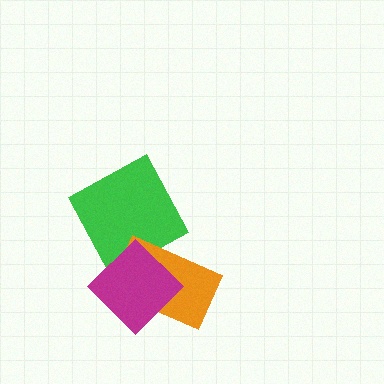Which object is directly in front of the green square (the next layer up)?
The orange rectangle is directly in front of the green square.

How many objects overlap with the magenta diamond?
2 objects overlap with the magenta diamond.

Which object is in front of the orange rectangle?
The magenta diamond is in front of the orange rectangle.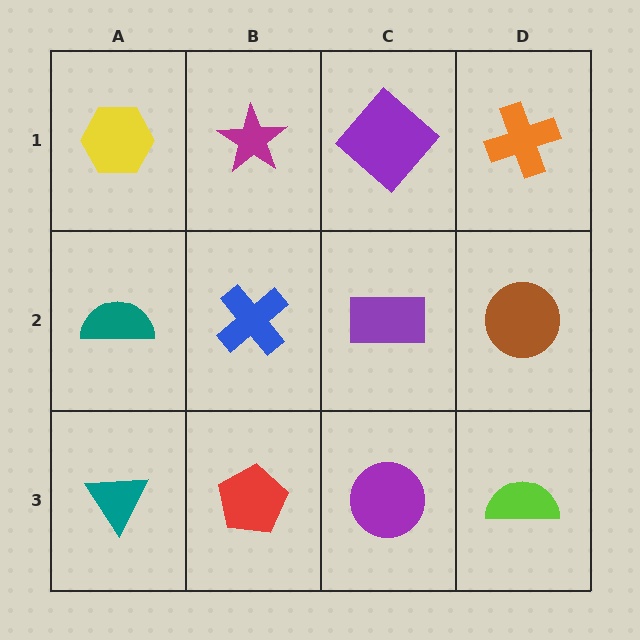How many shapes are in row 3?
4 shapes.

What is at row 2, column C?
A purple rectangle.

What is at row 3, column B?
A red pentagon.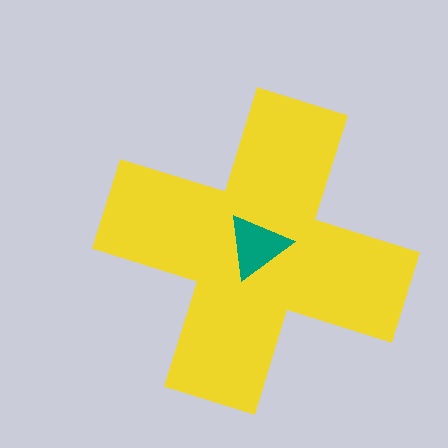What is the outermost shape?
The yellow cross.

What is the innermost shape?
The teal triangle.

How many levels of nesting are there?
2.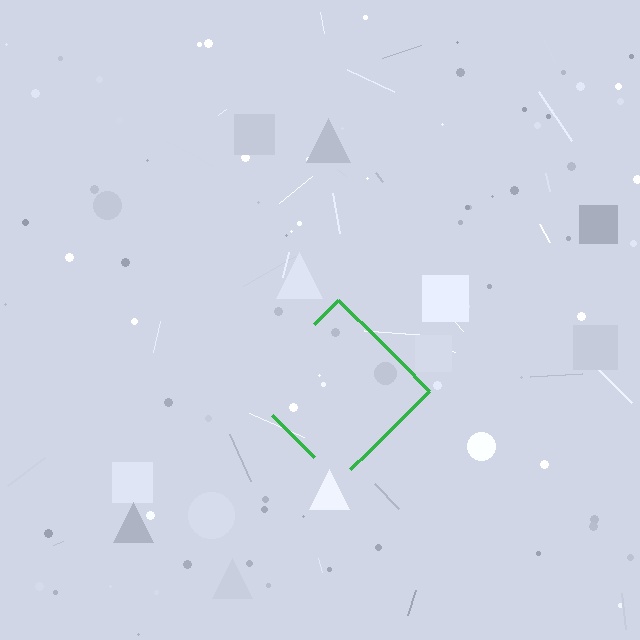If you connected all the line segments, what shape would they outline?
They would outline a diamond.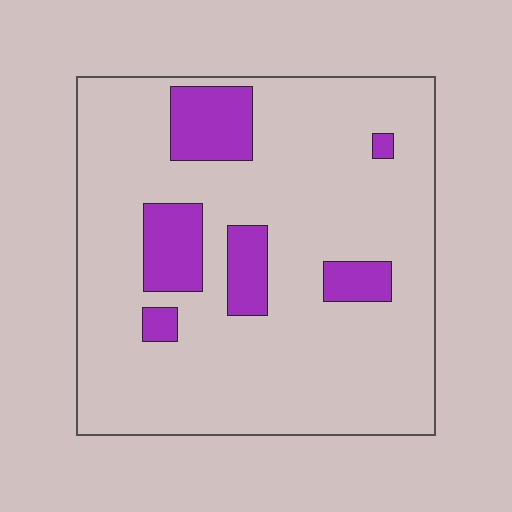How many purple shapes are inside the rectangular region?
6.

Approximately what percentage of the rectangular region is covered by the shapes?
Approximately 15%.